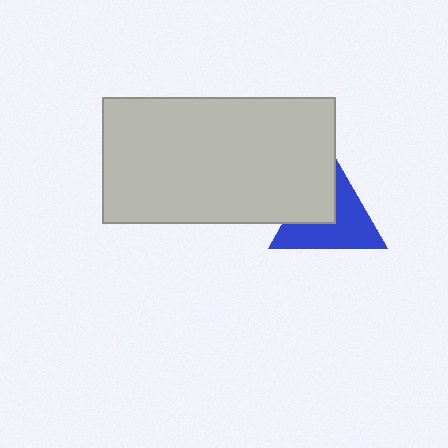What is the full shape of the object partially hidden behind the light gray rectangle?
The partially hidden object is a blue triangle.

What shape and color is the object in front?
The object in front is a light gray rectangle.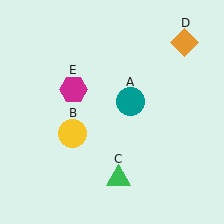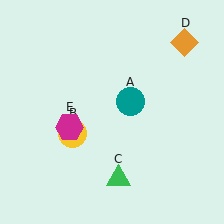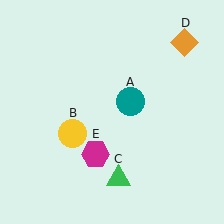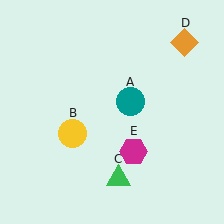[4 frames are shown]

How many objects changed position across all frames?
1 object changed position: magenta hexagon (object E).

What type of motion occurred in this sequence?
The magenta hexagon (object E) rotated counterclockwise around the center of the scene.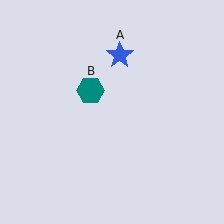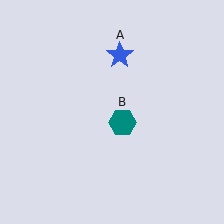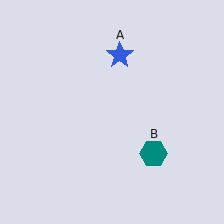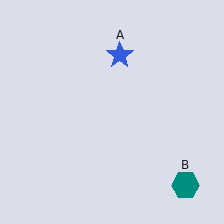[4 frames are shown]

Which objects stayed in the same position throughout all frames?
Blue star (object A) remained stationary.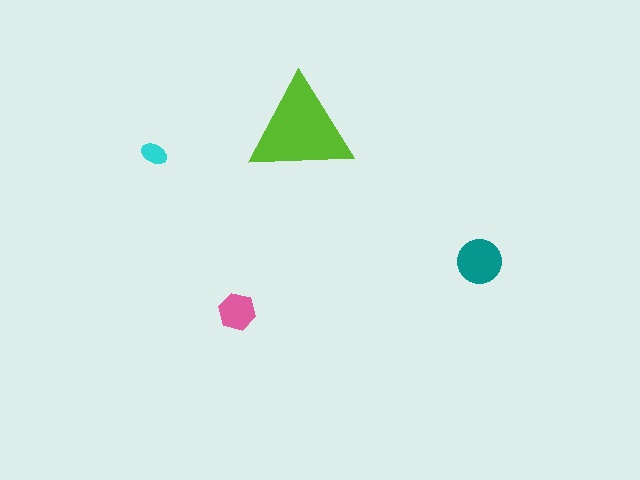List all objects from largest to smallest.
The lime triangle, the teal circle, the pink hexagon, the cyan ellipse.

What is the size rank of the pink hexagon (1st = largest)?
3rd.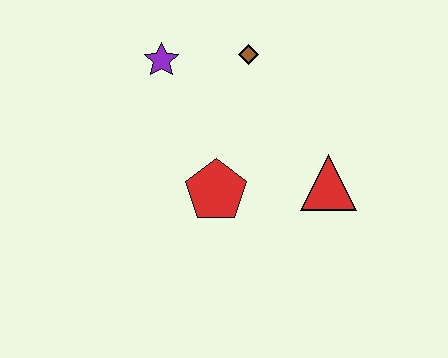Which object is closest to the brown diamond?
The purple star is closest to the brown diamond.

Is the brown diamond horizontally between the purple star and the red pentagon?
No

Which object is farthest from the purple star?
The red triangle is farthest from the purple star.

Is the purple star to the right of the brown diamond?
No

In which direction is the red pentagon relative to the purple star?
The red pentagon is below the purple star.